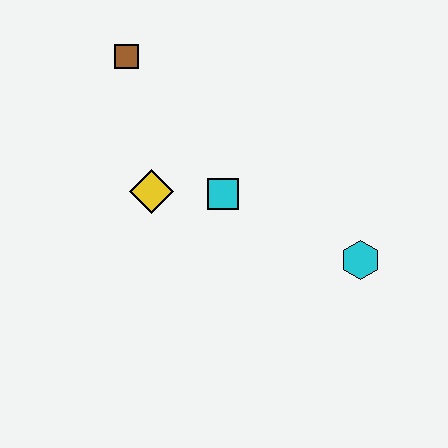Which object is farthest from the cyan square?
The brown square is farthest from the cyan square.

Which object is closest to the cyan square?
The yellow diamond is closest to the cyan square.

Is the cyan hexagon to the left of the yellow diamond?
No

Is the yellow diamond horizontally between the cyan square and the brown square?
Yes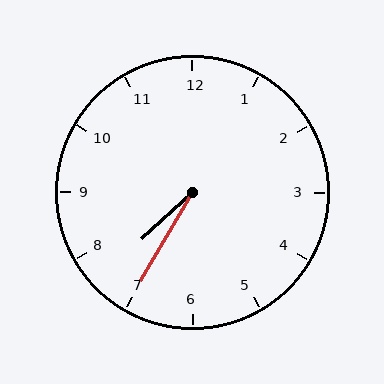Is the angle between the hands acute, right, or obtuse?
It is acute.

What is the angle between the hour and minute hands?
Approximately 18 degrees.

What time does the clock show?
7:35.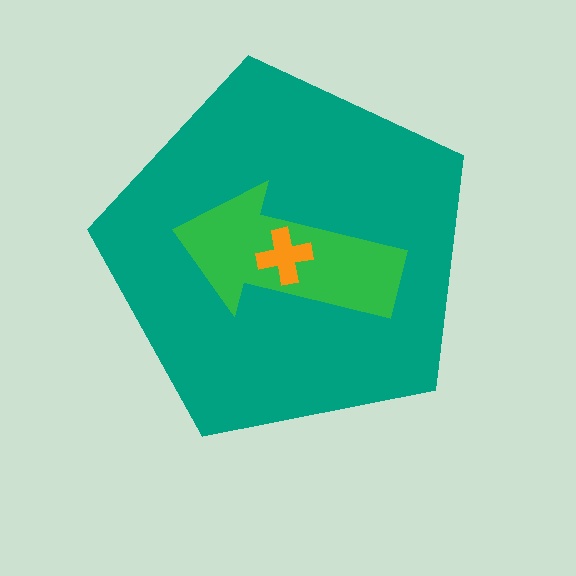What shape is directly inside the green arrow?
The orange cross.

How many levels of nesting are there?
3.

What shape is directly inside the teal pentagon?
The green arrow.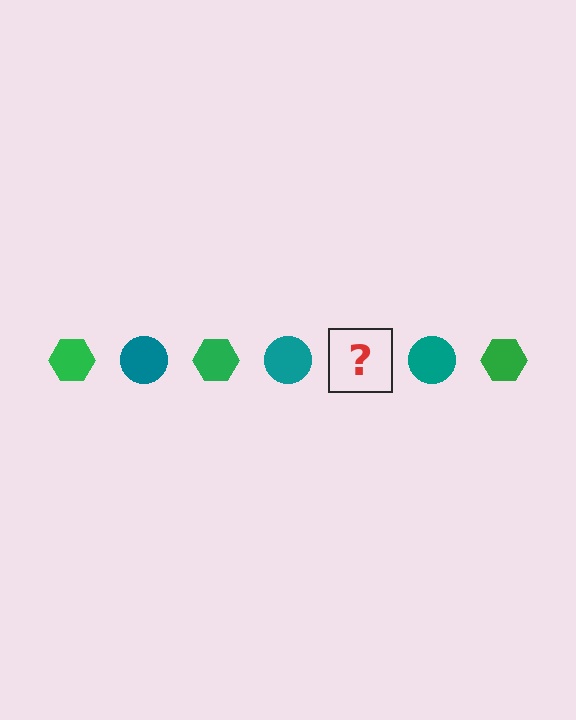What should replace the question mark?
The question mark should be replaced with a green hexagon.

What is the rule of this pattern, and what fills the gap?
The rule is that the pattern alternates between green hexagon and teal circle. The gap should be filled with a green hexagon.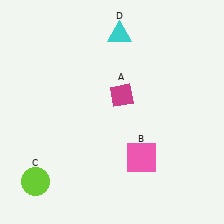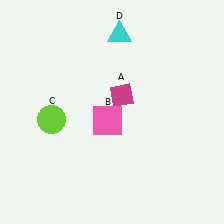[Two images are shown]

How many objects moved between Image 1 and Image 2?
2 objects moved between the two images.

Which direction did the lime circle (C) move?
The lime circle (C) moved up.